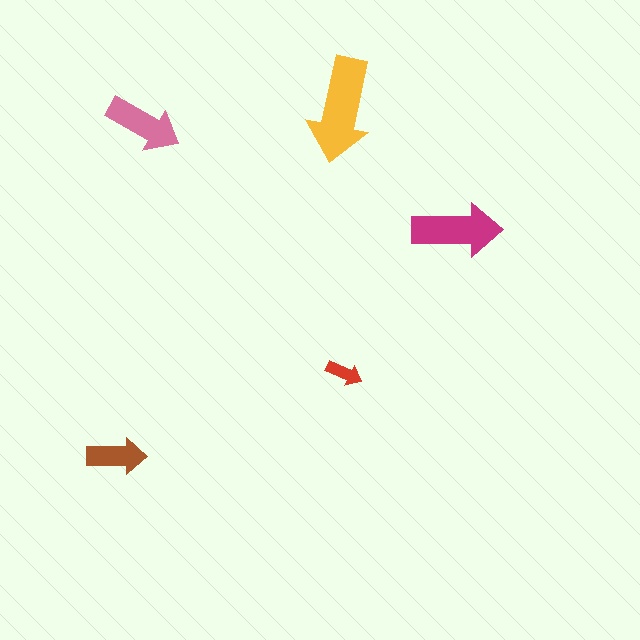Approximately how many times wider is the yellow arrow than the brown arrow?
About 2 times wider.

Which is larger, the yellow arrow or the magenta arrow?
The yellow one.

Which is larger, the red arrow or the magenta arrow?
The magenta one.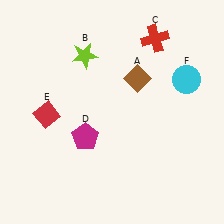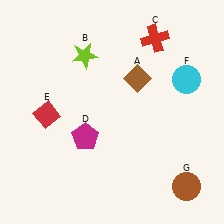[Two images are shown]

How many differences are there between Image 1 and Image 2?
There is 1 difference between the two images.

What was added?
A brown circle (G) was added in Image 2.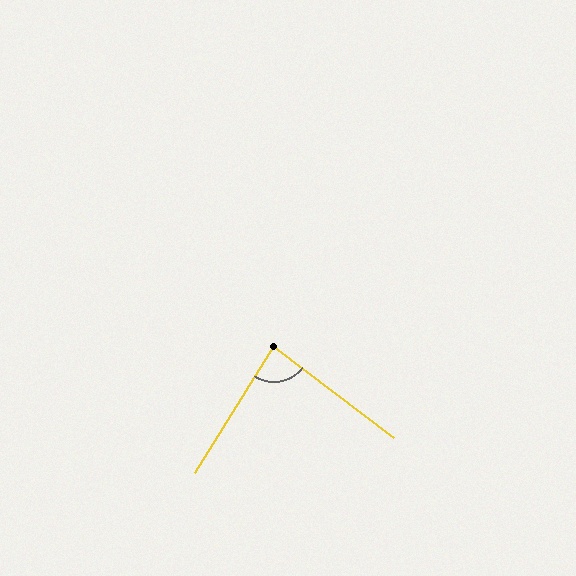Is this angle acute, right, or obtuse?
It is acute.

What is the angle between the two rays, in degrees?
Approximately 85 degrees.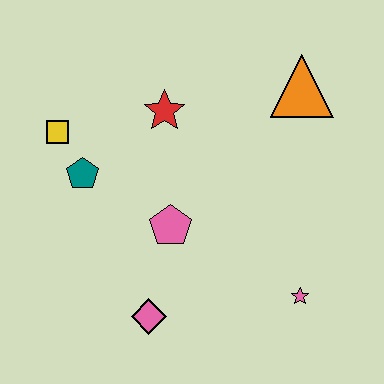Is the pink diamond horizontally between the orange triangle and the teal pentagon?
Yes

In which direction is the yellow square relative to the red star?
The yellow square is to the left of the red star.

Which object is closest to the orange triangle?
The red star is closest to the orange triangle.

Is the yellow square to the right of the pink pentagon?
No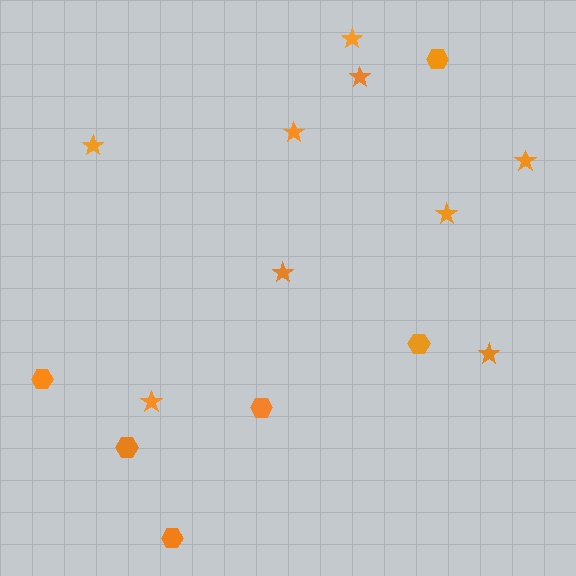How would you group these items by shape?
There are 2 groups: one group of stars (9) and one group of hexagons (6).